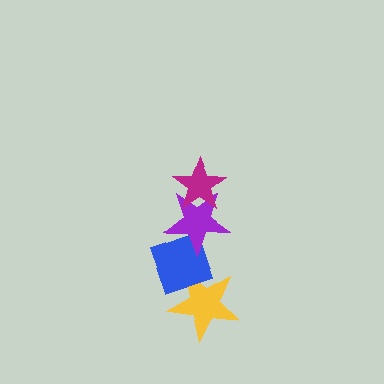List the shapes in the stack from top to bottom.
From top to bottom: the magenta star, the purple star, the blue diamond, the yellow star.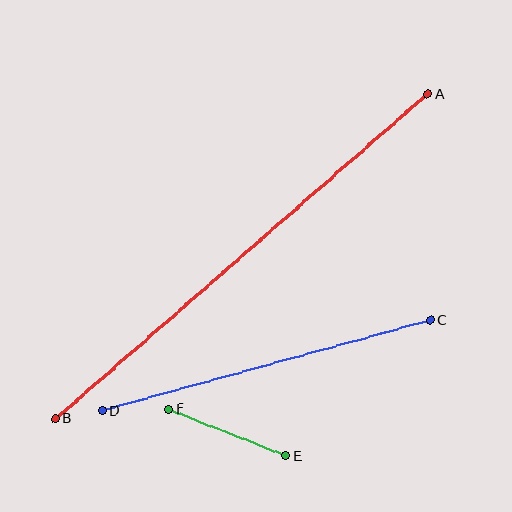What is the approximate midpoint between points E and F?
The midpoint is at approximately (227, 432) pixels.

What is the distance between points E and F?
The distance is approximately 127 pixels.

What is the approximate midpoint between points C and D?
The midpoint is at approximately (266, 366) pixels.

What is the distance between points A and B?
The distance is approximately 494 pixels.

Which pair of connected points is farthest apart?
Points A and B are farthest apart.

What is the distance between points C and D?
The distance is approximately 340 pixels.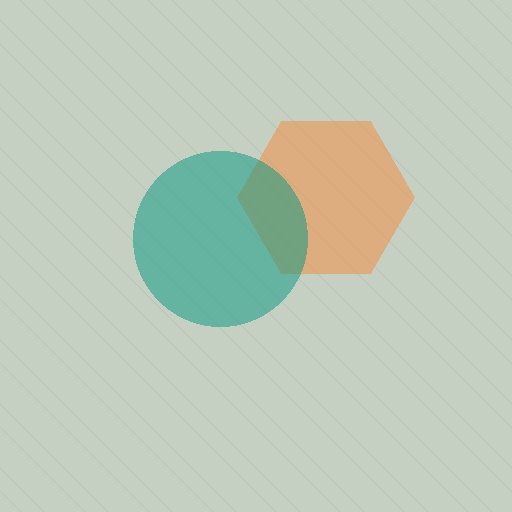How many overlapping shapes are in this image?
There are 2 overlapping shapes in the image.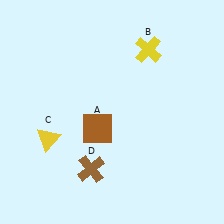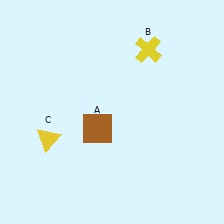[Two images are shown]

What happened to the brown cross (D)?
The brown cross (D) was removed in Image 2. It was in the bottom-left area of Image 1.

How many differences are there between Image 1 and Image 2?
There is 1 difference between the two images.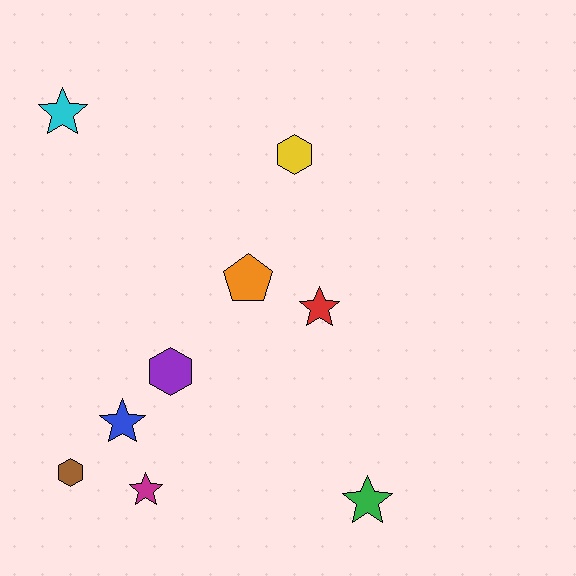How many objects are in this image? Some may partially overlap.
There are 9 objects.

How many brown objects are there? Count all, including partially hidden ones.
There is 1 brown object.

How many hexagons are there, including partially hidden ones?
There are 3 hexagons.